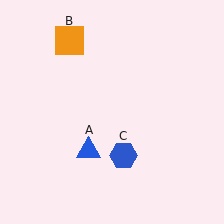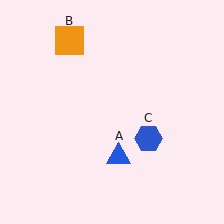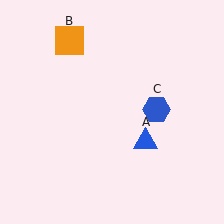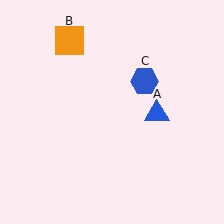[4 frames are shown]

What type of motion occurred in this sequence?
The blue triangle (object A), blue hexagon (object C) rotated counterclockwise around the center of the scene.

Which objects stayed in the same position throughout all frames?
Orange square (object B) remained stationary.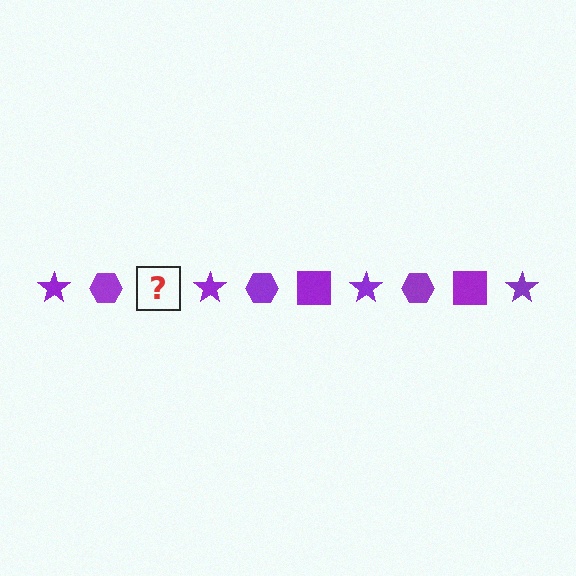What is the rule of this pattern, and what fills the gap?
The rule is that the pattern cycles through star, hexagon, square shapes in purple. The gap should be filled with a purple square.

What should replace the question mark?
The question mark should be replaced with a purple square.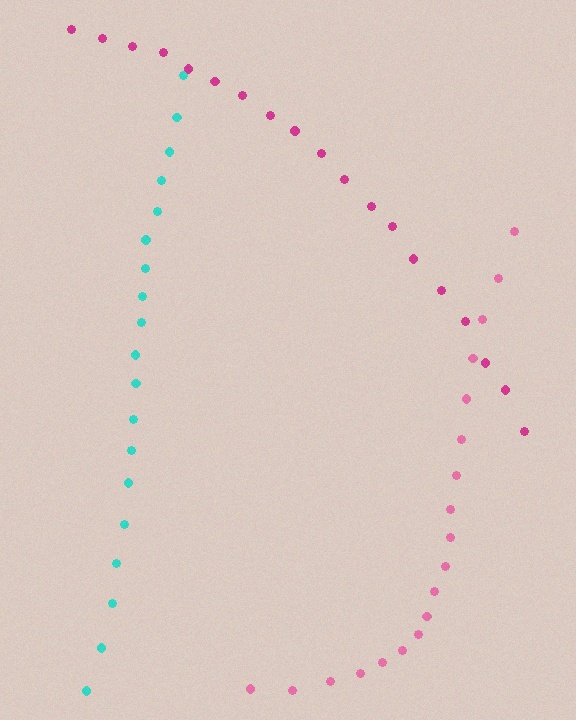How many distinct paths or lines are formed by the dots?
There are 3 distinct paths.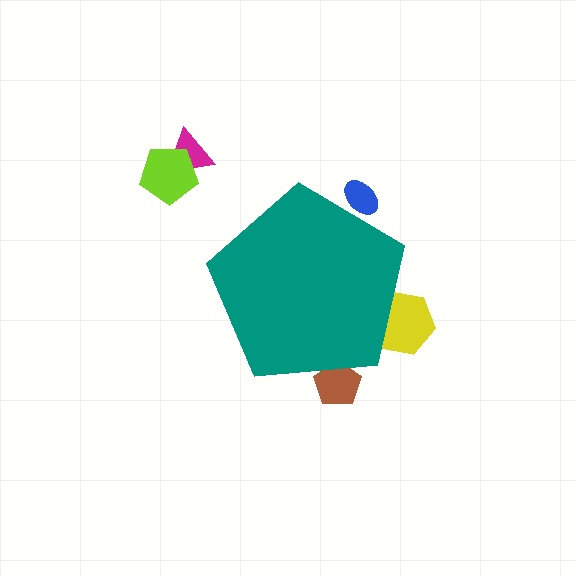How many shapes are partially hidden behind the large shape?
3 shapes are partially hidden.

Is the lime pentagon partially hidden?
No, the lime pentagon is fully visible.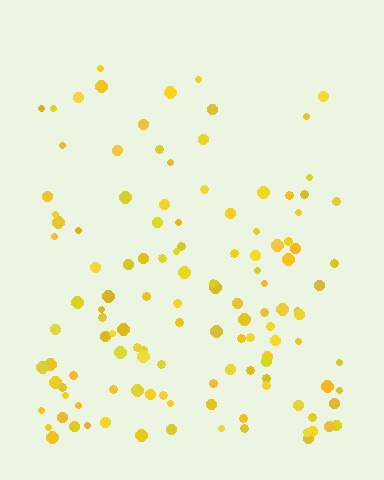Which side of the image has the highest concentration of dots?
The bottom.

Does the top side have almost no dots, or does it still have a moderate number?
Still a moderate number, just noticeably fewer than the bottom.